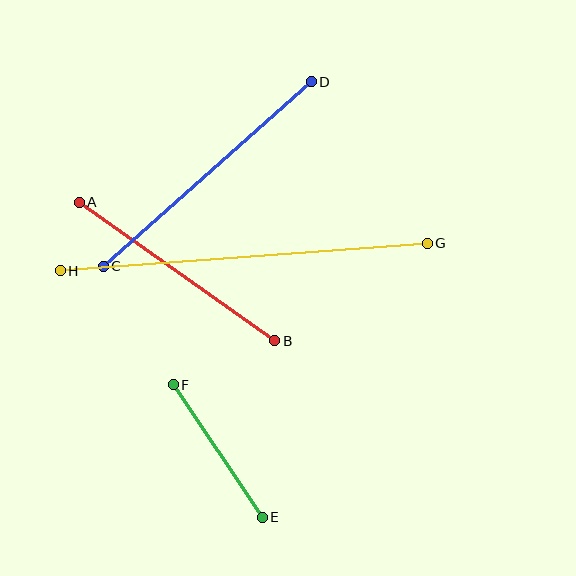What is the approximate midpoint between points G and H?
The midpoint is at approximately (244, 257) pixels.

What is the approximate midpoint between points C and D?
The midpoint is at approximately (207, 174) pixels.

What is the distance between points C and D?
The distance is approximately 278 pixels.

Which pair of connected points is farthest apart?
Points G and H are farthest apart.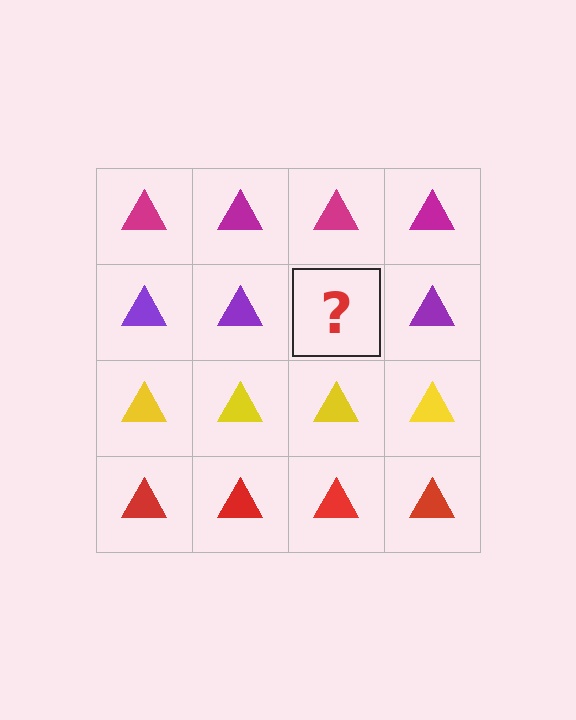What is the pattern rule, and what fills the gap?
The rule is that each row has a consistent color. The gap should be filled with a purple triangle.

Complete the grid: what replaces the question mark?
The question mark should be replaced with a purple triangle.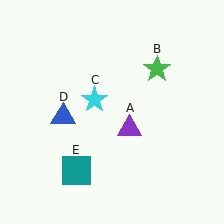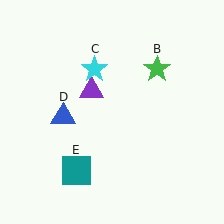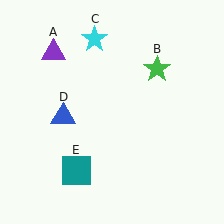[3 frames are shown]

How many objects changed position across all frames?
2 objects changed position: purple triangle (object A), cyan star (object C).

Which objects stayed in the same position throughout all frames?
Green star (object B) and blue triangle (object D) and teal square (object E) remained stationary.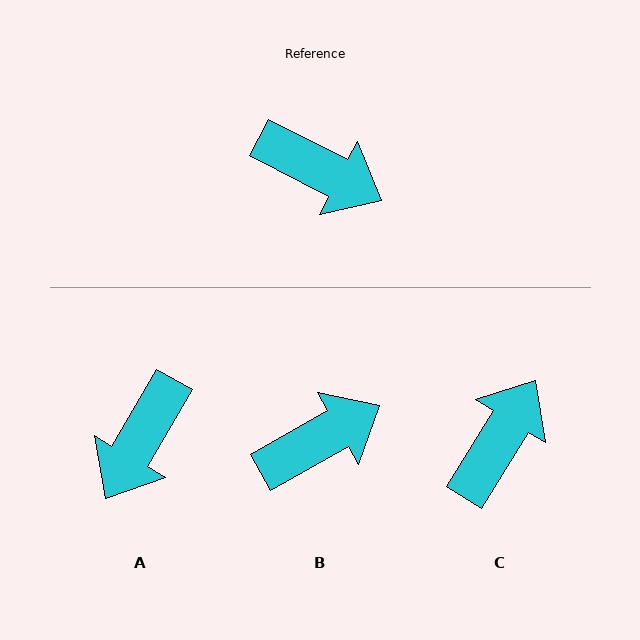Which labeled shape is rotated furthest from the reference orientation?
A, about 93 degrees away.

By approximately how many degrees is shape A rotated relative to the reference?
Approximately 93 degrees clockwise.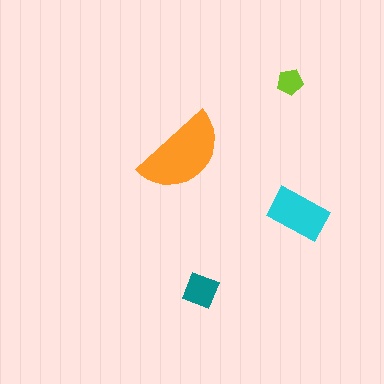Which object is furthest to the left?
The orange semicircle is leftmost.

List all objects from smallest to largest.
The lime pentagon, the teal square, the cyan rectangle, the orange semicircle.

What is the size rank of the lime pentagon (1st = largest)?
4th.